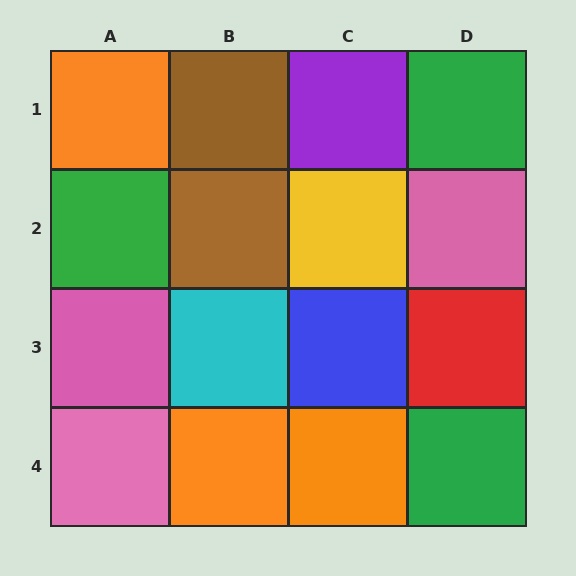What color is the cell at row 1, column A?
Orange.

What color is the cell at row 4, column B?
Orange.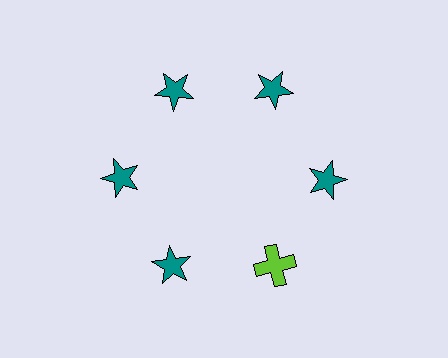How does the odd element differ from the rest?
It differs in both color (lime instead of teal) and shape (cross instead of star).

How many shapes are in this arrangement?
There are 6 shapes arranged in a ring pattern.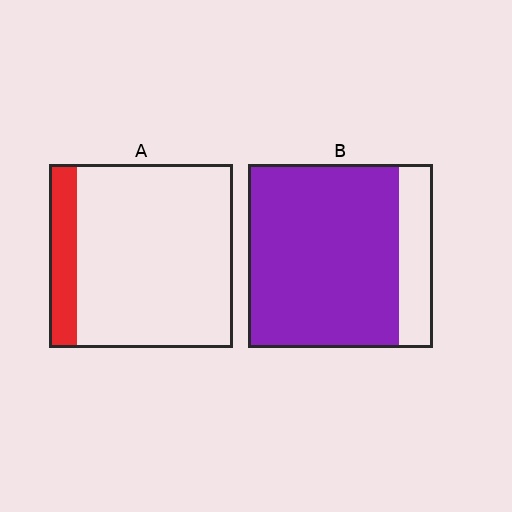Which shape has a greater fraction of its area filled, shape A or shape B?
Shape B.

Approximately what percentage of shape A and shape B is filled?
A is approximately 15% and B is approximately 80%.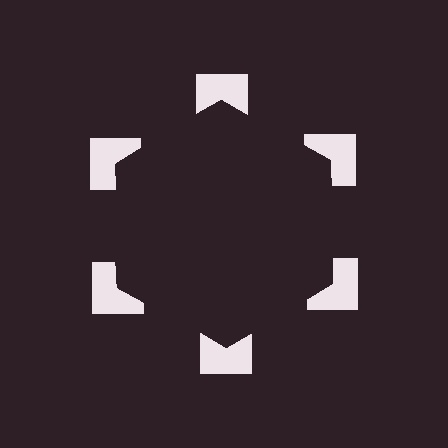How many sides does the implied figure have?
6 sides.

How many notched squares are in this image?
There are 6 — one at each vertex of the illusory hexagon.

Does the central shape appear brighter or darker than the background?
It typically appears slightly darker than the background, even though no actual brightness change is drawn.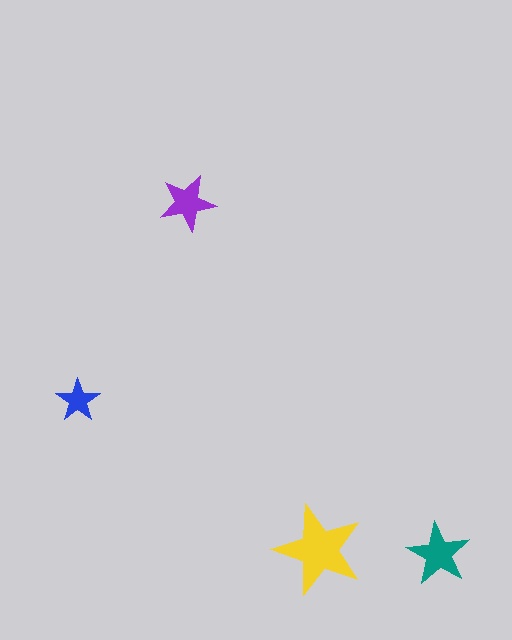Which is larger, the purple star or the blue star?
The purple one.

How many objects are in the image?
There are 4 objects in the image.